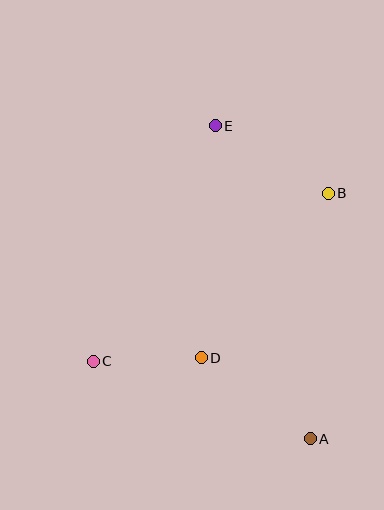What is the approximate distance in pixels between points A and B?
The distance between A and B is approximately 246 pixels.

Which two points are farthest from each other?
Points A and E are farthest from each other.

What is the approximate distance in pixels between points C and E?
The distance between C and E is approximately 265 pixels.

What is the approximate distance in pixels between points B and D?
The distance between B and D is approximately 208 pixels.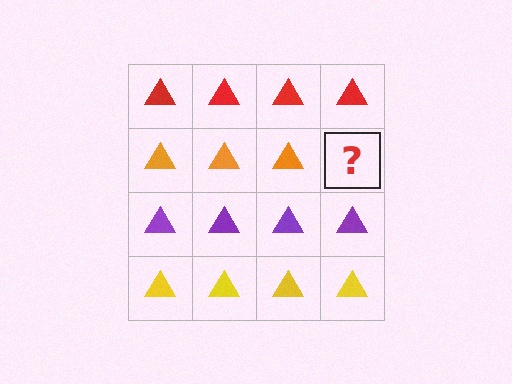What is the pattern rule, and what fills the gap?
The rule is that each row has a consistent color. The gap should be filled with an orange triangle.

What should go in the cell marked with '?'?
The missing cell should contain an orange triangle.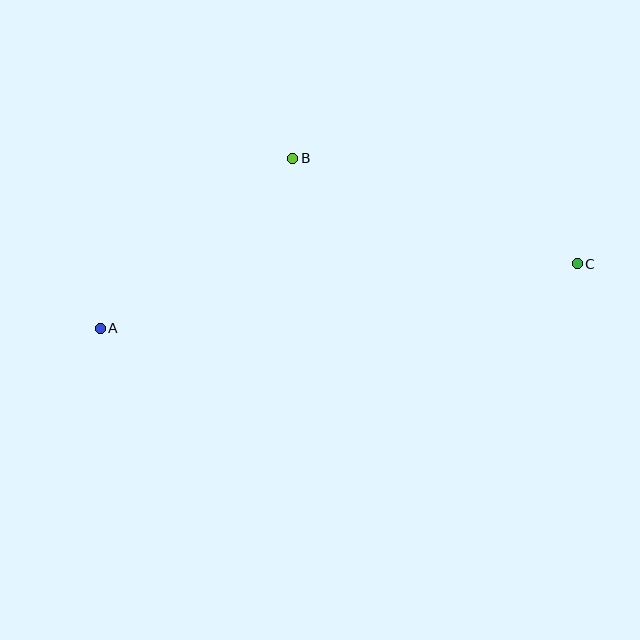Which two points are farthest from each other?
Points A and C are farthest from each other.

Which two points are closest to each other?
Points A and B are closest to each other.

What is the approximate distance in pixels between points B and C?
The distance between B and C is approximately 303 pixels.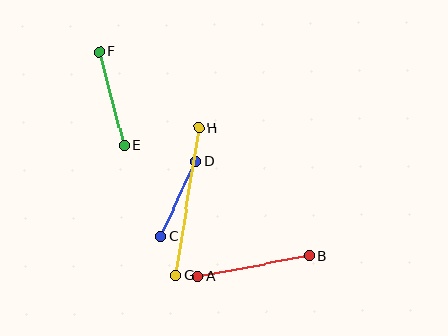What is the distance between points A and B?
The distance is approximately 113 pixels.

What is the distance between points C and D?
The distance is approximately 82 pixels.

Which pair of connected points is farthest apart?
Points G and H are farthest apart.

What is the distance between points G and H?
The distance is approximately 149 pixels.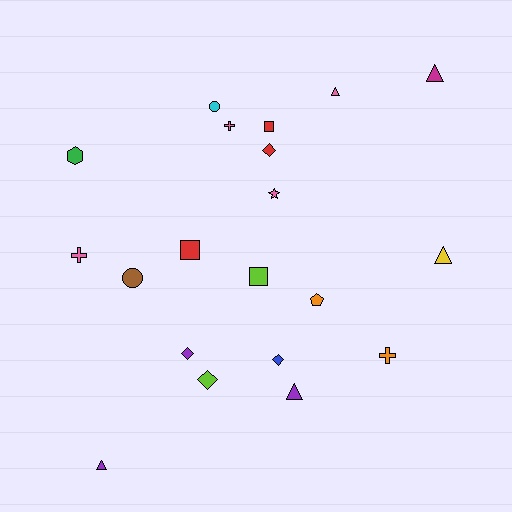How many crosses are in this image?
There are 3 crosses.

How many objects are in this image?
There are 20 objects.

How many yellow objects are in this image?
There is 1 yellow object.